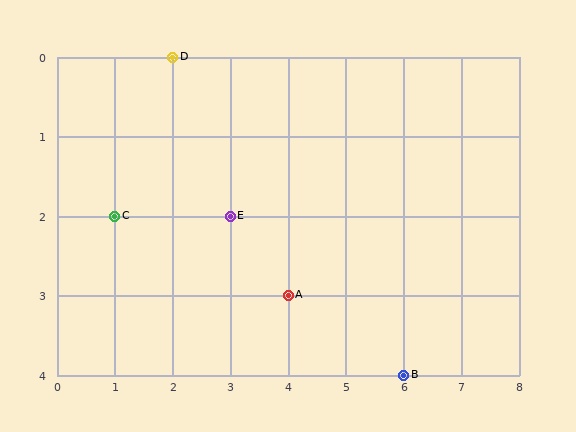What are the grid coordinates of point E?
Point E is at grid coordinates (3, 2).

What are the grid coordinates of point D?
Point D is at grid coordinates (2, 0).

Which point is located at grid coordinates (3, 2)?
Point E is at (3, 2).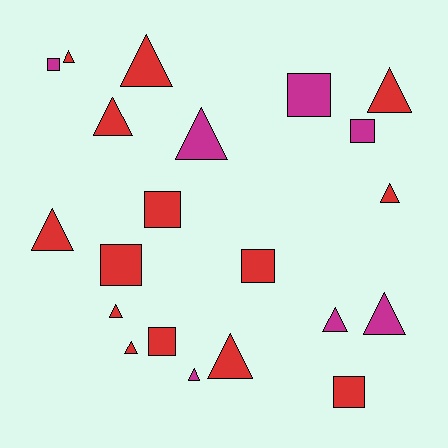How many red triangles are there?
There are 9 red triangles.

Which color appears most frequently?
Red, with 14 objects.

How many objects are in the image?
There are 21 objects.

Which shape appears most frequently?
Triangle, with 13 objects.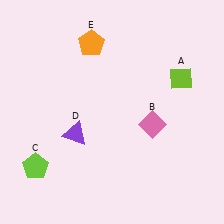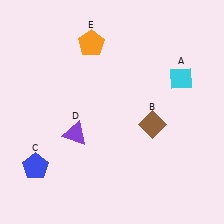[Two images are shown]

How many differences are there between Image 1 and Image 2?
There are 3 differences between the two images.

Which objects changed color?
A changed from lime to cyan. B changed from pink to brown. C changed from lime to blue.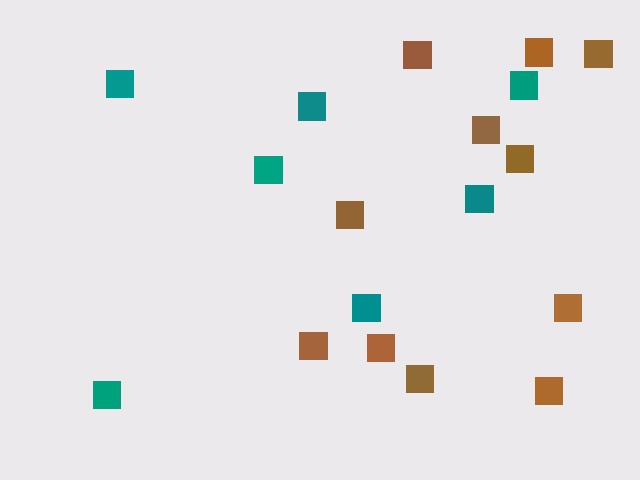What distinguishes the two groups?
There are 2 groups: one group of teal squares (7) and one group of brown squares (11).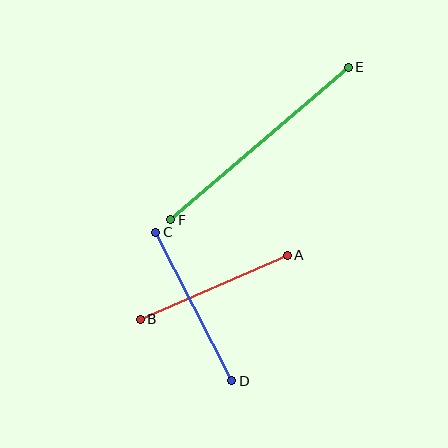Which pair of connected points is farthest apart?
Points E and F are farthest apart.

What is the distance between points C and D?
The distance is approximately 167 pixels.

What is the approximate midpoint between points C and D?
The midpoint is at approximately (194, 306) pixels.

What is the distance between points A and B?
The distance is approximately 160 pixels.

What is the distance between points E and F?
The distance is approximately 234 pixels.